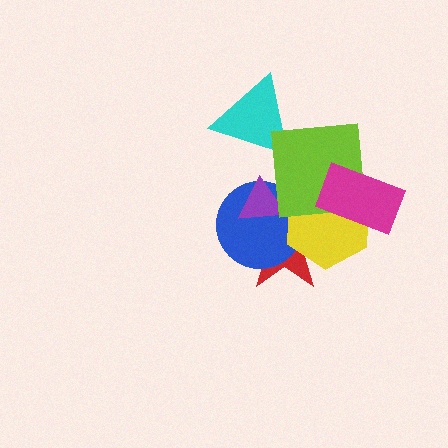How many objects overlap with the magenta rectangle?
2 objects overlap with the magenta rectangle.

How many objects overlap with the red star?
3 objects overlap with the red star.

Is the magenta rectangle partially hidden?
No, no other shape covers it.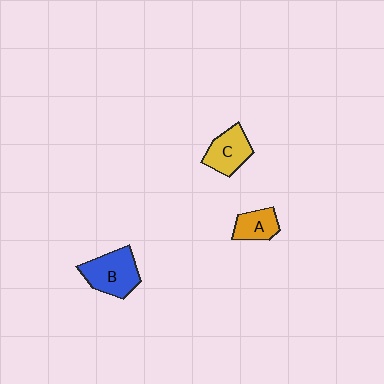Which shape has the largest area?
Shape B (blue).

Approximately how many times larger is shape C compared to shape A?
Approximately 1.3 times.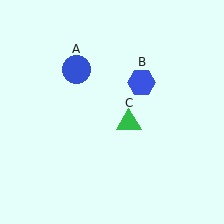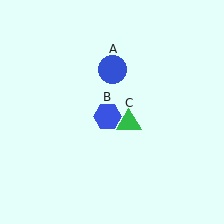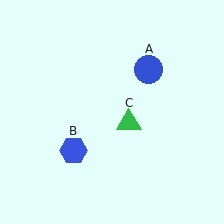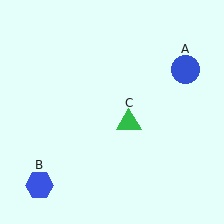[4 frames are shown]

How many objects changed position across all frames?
2 objects changed position: blue circle (object A), blue hexagon (object B).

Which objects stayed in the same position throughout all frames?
Green triangle (object C) remained stationary.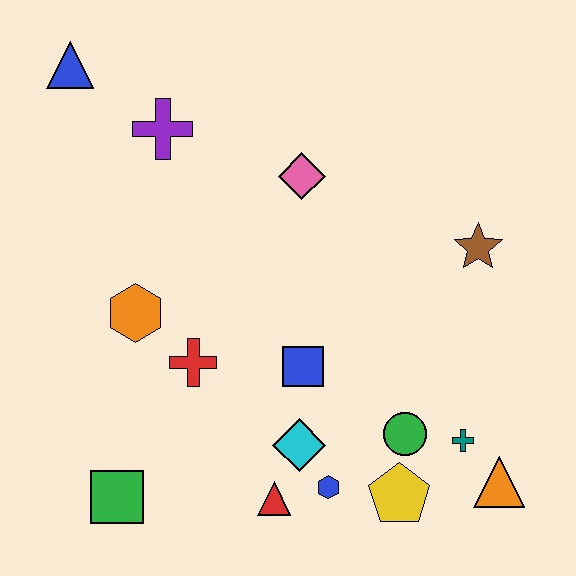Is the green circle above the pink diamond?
No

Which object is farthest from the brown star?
The blue triangle is farthest from the brown star.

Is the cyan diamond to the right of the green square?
Yes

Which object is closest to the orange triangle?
The teal cross is closest to the orange triangle.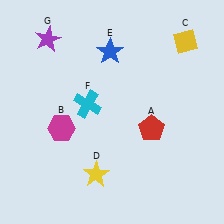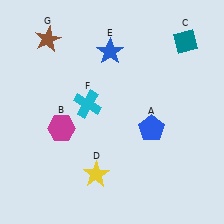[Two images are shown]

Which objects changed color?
A changed from red to blue. C changed from yellow to teal. G changed from purple to brown.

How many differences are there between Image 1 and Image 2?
There are 3 differences between the two images.